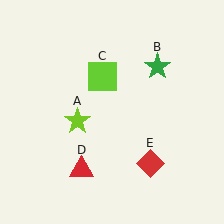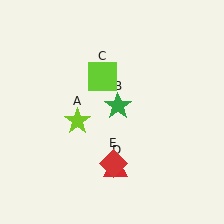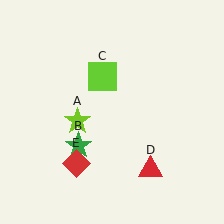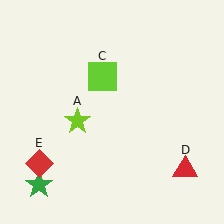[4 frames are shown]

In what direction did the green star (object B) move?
The green star (object B) moved down and to the left.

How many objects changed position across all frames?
3 objects changed position: green star (object B), red triangle (object D), red diamond (object E).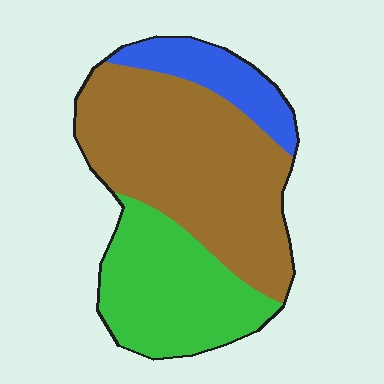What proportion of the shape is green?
Green takes up about one third (1/3) of the shape.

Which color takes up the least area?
Blue, at roughly 15%.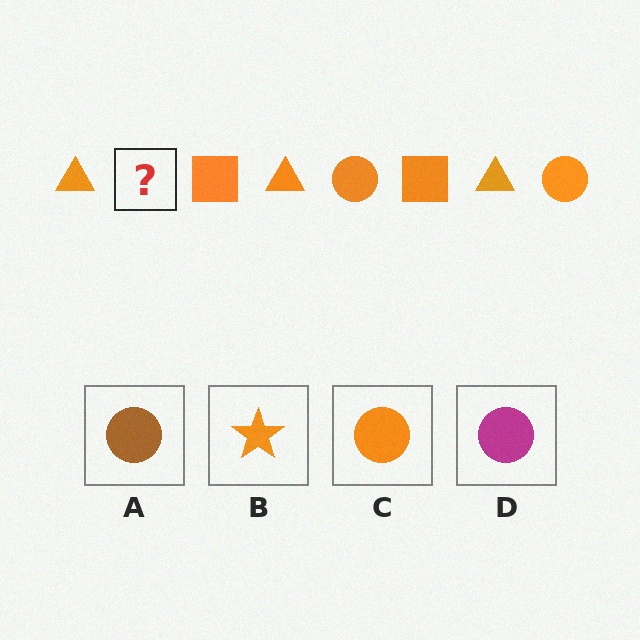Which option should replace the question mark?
Option C.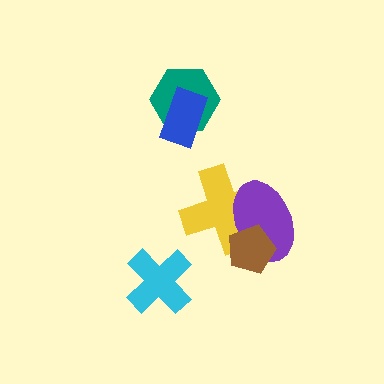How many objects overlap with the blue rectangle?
1 object overlaps with the blue rectangle.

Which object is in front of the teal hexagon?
The blue rectangle is in front of the teal hexagon.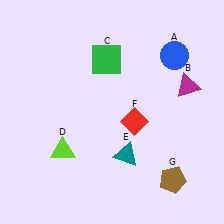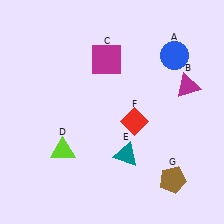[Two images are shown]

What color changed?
The square (C) changed from green in Image 1 to magenta in Image 2.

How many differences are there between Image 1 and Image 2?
There is 1 difference between the two images.